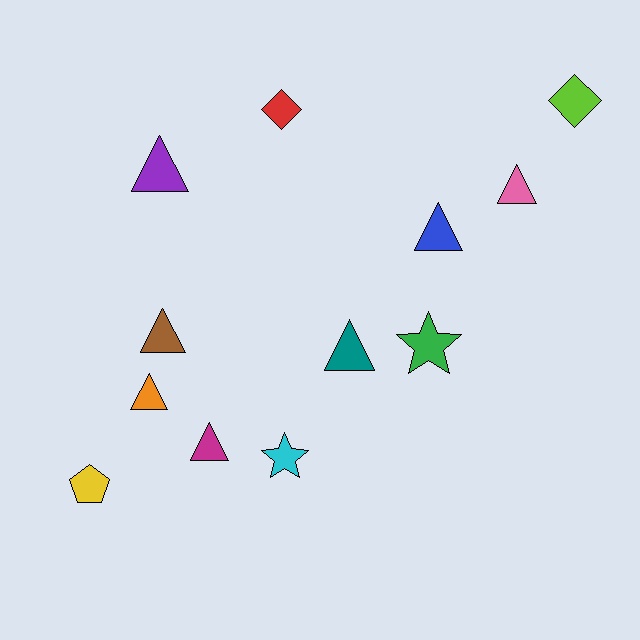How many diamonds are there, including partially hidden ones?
There are 2 diamonds.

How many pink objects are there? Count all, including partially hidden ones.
There is 1 pink object.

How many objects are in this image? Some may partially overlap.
There are 12 objects.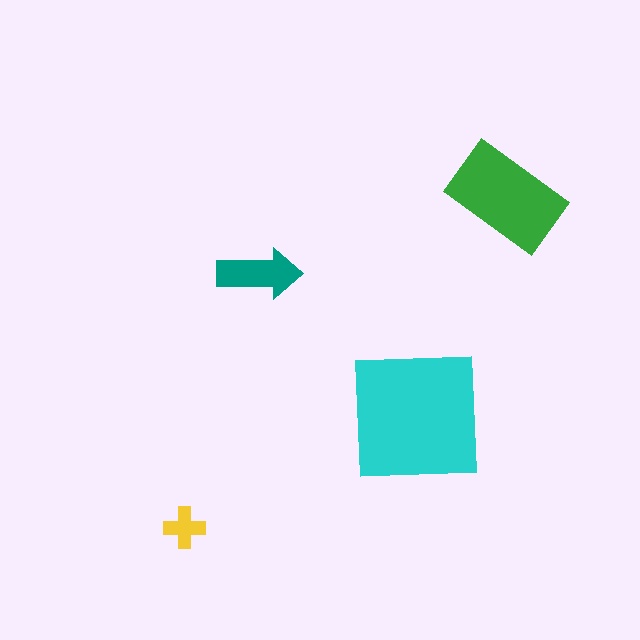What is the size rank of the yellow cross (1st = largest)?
4th.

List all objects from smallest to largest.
The yellow cross, the teal arrow, the green rectangle, the cyan square.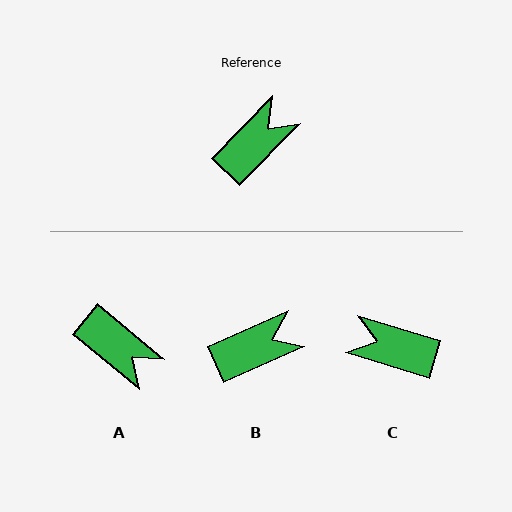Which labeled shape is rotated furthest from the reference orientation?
C, about 118 degrees away.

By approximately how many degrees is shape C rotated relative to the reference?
Approximately 118 degrees counter-clockwise.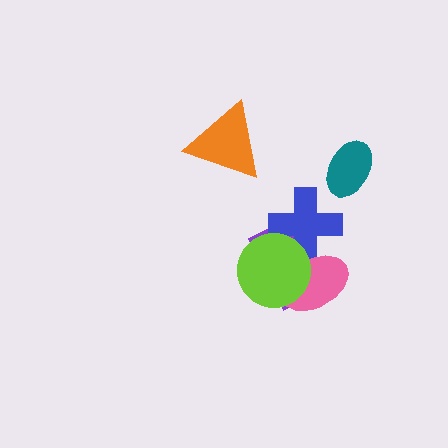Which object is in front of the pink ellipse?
The lime circle is in front of the pink ellipse.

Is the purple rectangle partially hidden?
Yes, it is partially covered by another shape.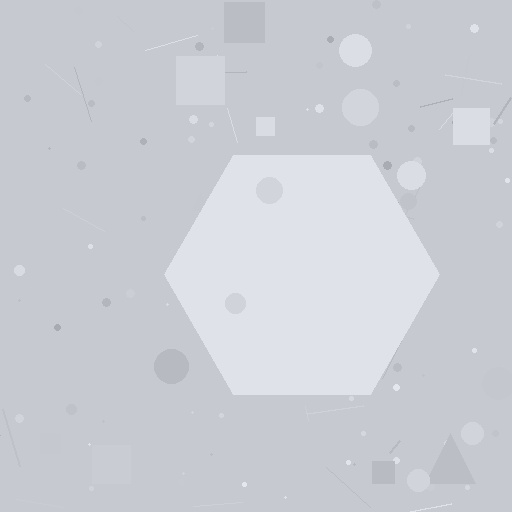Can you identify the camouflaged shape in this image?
The camouflaged shape is a hexagon.